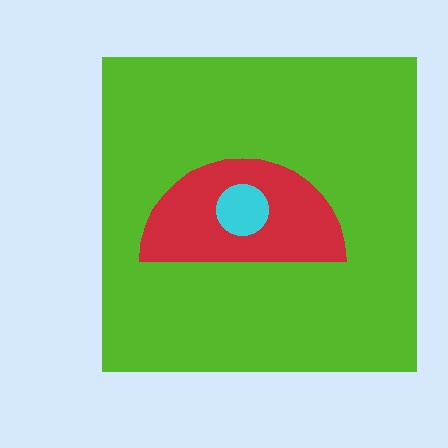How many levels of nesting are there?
3.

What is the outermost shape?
The lime square.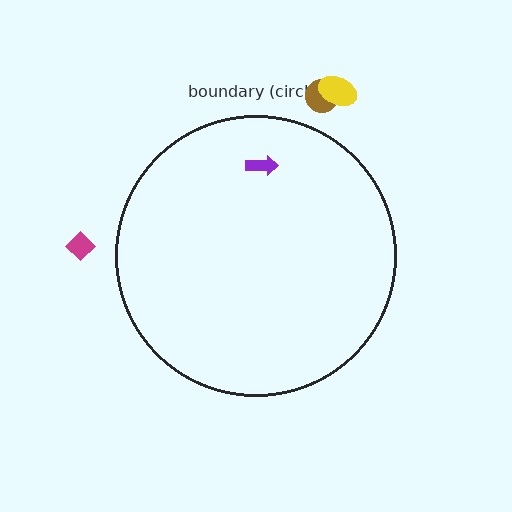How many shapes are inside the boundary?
1 inside, 3 outside.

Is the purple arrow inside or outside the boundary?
Inside.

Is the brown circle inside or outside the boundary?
Outside.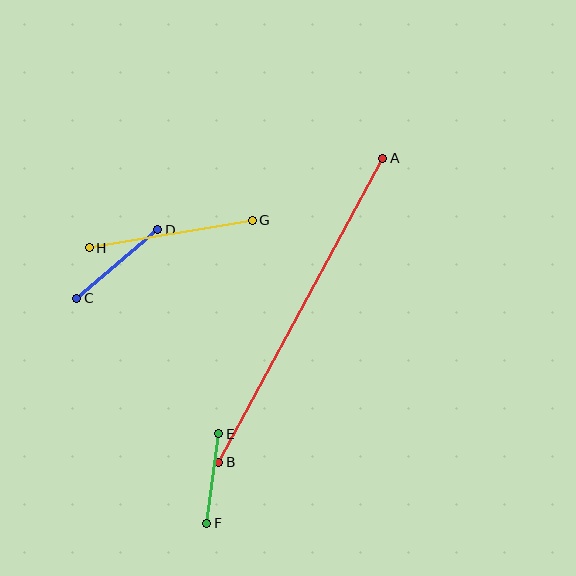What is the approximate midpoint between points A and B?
The midpoint is at approximately (301, 310) pixels.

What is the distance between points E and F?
The distance is approximately 90 pixels.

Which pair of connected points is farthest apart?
Points A and B are farthest apart.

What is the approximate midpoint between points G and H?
The midpoint is at approximately (171, 234) pixels.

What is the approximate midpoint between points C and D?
The midpoint is at approximately (117, 264) pixels.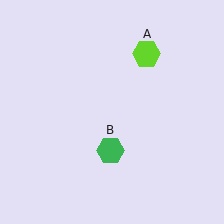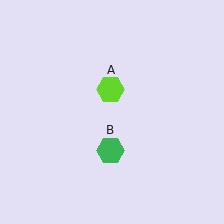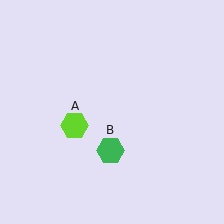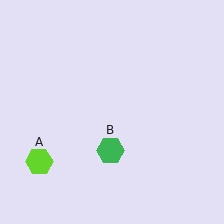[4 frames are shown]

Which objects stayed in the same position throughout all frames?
Green hexagon (object B) remained stationary.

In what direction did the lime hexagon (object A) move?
The lime hexagon (object A) moved down and to the left.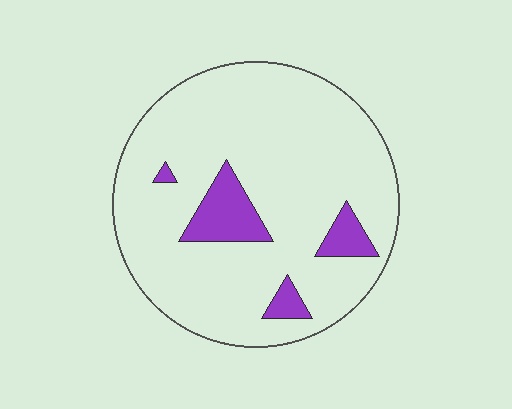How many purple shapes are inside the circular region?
4.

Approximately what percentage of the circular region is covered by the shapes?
Approximately 10%.